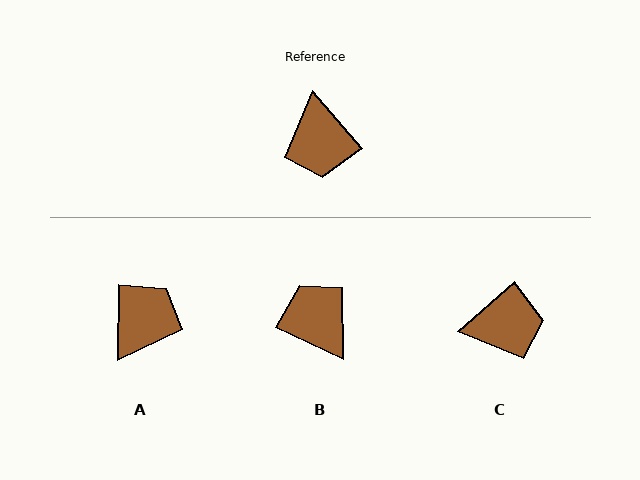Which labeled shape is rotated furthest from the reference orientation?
B, about 156 degrees away.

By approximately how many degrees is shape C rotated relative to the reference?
Approximately 91 degrees counter-clockwise.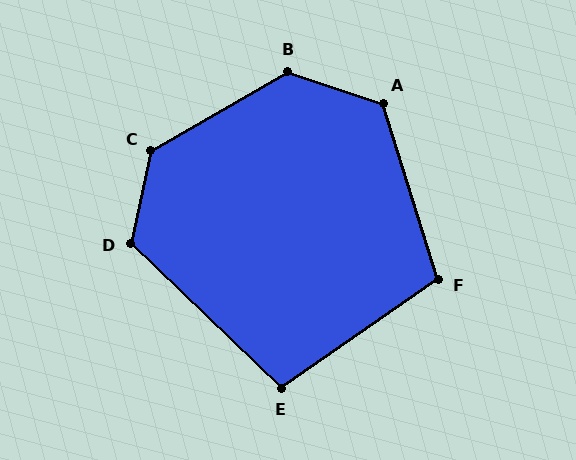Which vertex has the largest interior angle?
C, at approximately 133 degrees.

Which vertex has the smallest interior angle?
E, at approximately 102 degrees.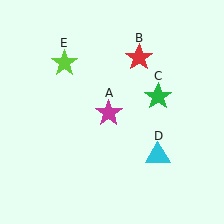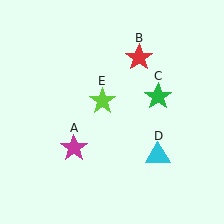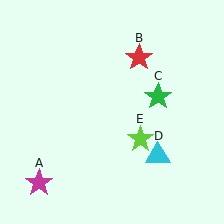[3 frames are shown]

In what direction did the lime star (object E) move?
The lime star (object E) moved down and to the right.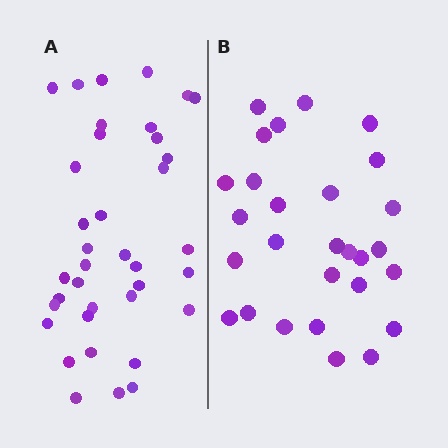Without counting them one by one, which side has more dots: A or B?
Region A (the left region) has more dots.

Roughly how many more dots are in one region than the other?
Region A has roughly 8 or so more dots than region B.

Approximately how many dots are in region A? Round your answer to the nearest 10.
About 40 dots. (The exact count is 37, which rounds to 40.)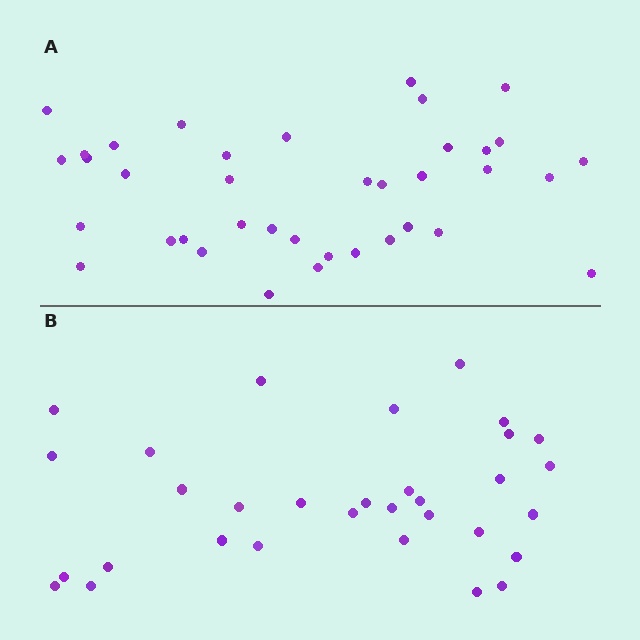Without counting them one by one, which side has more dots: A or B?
Region A (the top region) has more dots.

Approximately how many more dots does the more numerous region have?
Region A has about 6 more dots than region B.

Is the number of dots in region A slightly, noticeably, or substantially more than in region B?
Region A has only slightly more — the two regions are fairly close. The ratio is roughly 1.2 to 1.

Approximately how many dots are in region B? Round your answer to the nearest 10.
About 30 dots. (The exact count is 32, which rounds to 30.)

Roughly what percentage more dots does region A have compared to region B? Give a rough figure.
About 20% more.